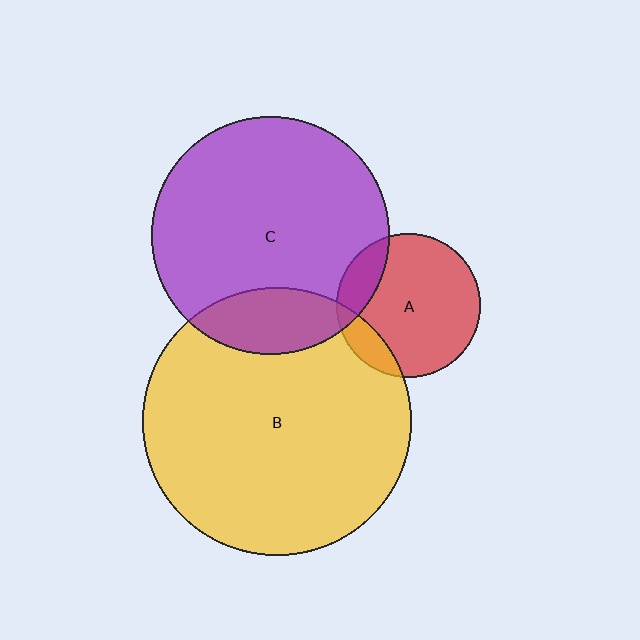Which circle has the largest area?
Circle B (yellow).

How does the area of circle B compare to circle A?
Approximately 3.5 times.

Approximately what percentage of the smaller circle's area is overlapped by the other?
Approximately 20%.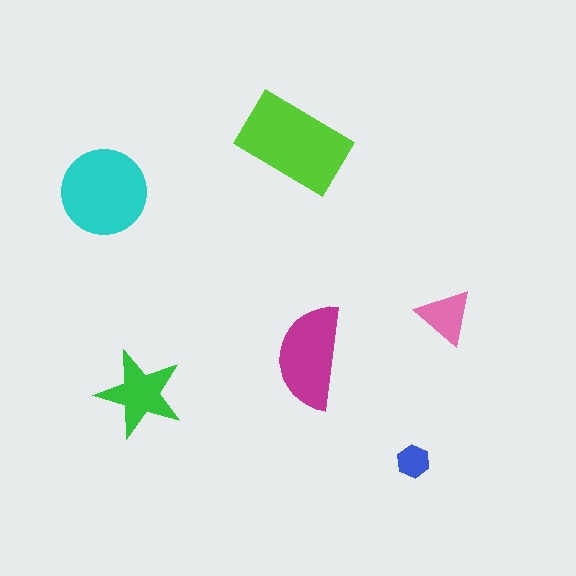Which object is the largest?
The lime rectangle.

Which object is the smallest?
The blue hexagon.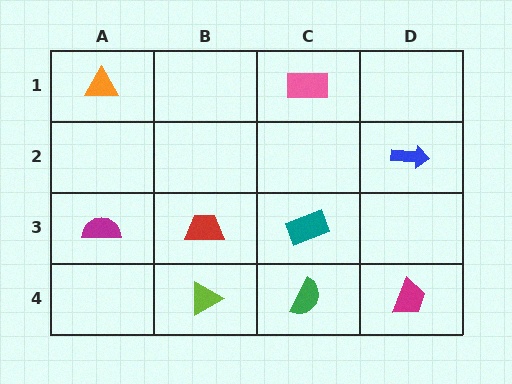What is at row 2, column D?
A blue arrow.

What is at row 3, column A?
A magenta semicircle.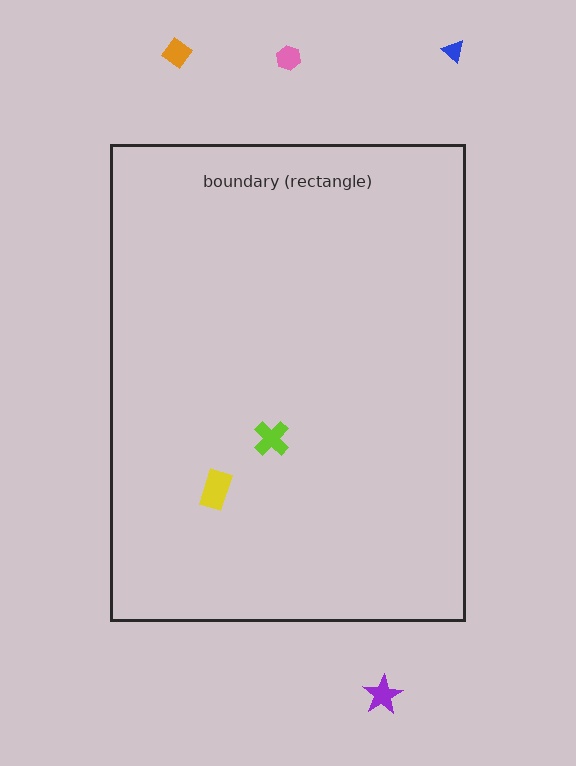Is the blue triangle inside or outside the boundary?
Outside.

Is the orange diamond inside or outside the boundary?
Outside.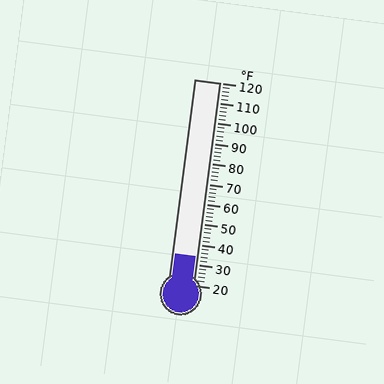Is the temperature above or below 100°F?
The temperature is below 100°F.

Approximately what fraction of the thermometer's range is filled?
The thermometer is filled to approximately 15% of its range.